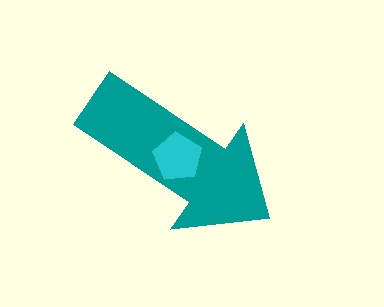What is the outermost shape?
The teal arrow.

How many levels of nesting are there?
2.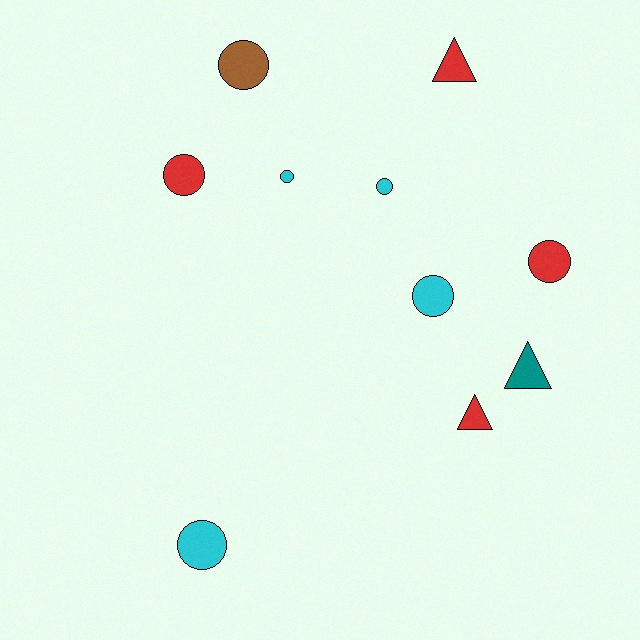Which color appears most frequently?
Cyan, with 4 objects.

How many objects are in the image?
There are 10 objects.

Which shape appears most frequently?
Circle, with 7 objects.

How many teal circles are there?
There are no teal circles.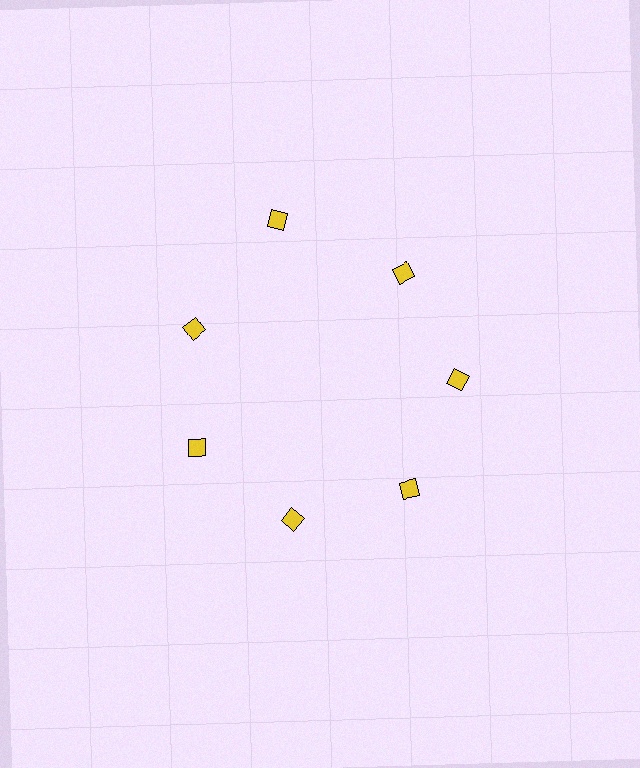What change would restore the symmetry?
The symmetry would be restored by moving it inward, back onto the ring so that all 7 diamonds sit at equal angles and equal distance from the center.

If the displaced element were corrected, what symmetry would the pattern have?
It would have 7-fold rotational symmetry — the pattern would map onto itself every 51 degrees.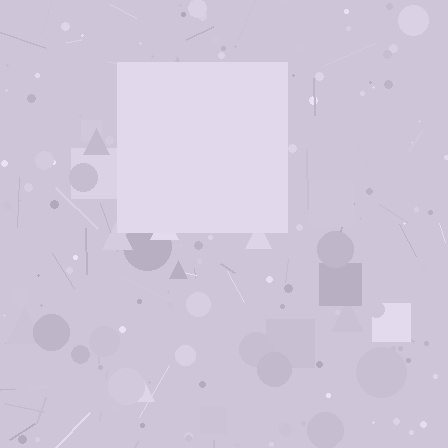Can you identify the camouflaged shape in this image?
The camouflaged shape is a square.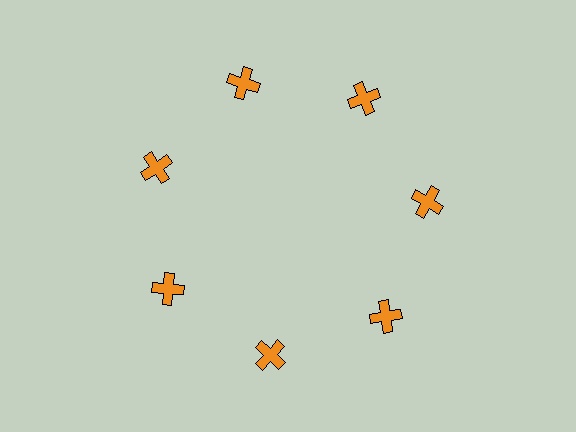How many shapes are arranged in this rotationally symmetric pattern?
There are 7 shapes, arranged in 7 groups of 1.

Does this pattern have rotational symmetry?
Yes, this pattern has 7-fold rotational symmetry. It looks the same after rotating 51 degrees around the center.